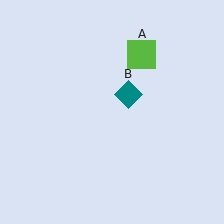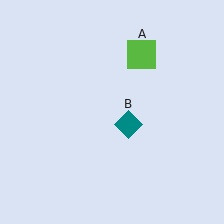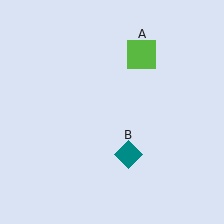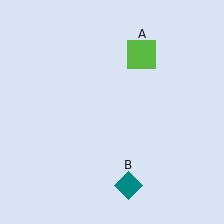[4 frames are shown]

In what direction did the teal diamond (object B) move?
The teal diamond (object B) moved down.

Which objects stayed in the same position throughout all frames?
Lime square (object A) remained stationary.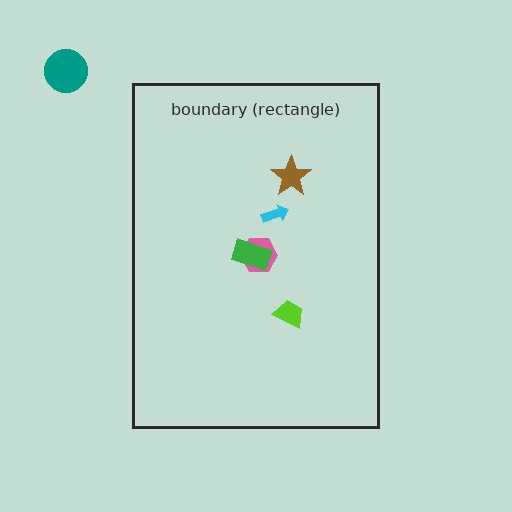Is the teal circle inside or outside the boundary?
Outside.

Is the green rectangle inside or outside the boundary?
Inside.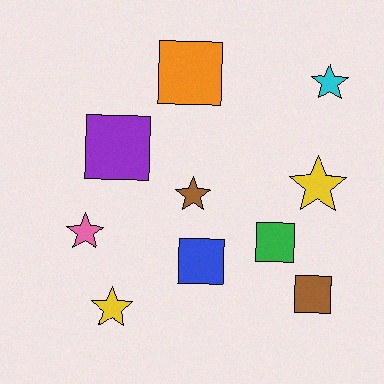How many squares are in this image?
There are 5 squares.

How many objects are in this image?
There are 10 objects.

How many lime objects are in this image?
There are no lime objects.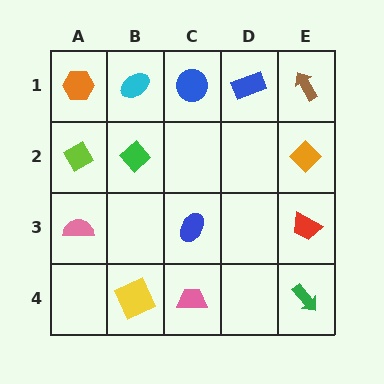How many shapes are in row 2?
3 shapes.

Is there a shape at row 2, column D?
No, that cell is empty.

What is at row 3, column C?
A blue ellipse.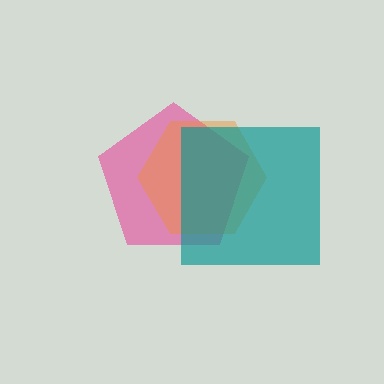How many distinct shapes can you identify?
There are 3 distinct shapes: a pink pentagon, an orange hexagon, a teal square.